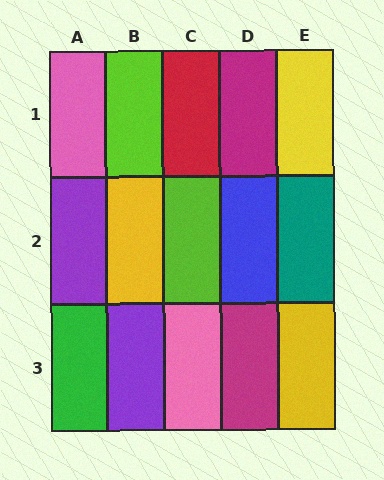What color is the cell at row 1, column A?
Pink.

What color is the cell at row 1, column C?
Red.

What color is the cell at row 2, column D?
Blue.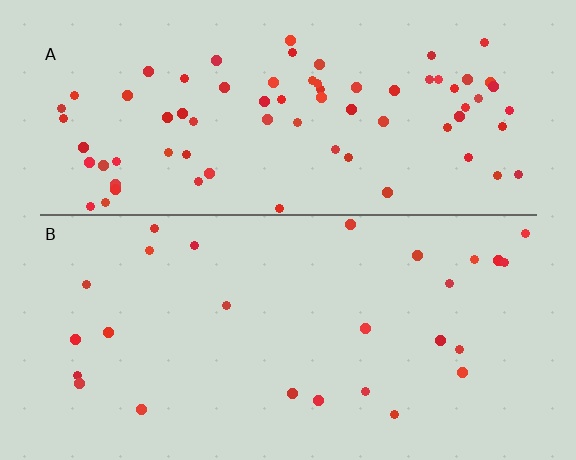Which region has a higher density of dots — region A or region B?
A (the top).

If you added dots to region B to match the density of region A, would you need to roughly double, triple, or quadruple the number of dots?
Approximately triple.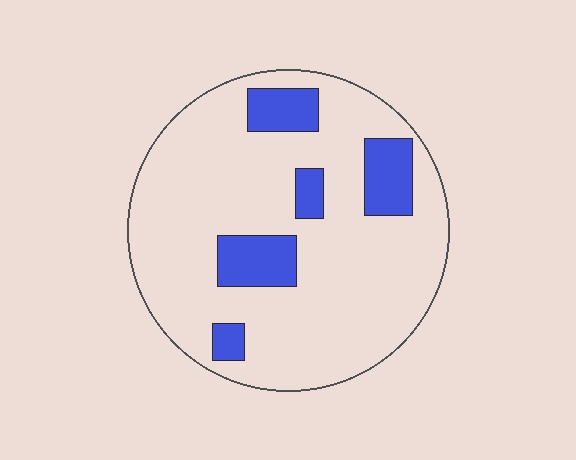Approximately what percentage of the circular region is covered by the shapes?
Approximately 15%.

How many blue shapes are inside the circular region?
5.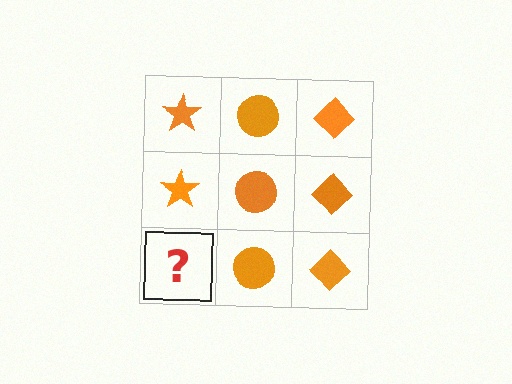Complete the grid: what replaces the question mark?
The question mark should be replaced with an orange star.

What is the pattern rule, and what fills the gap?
The rule is that each column has a consistent shape. The gap should be filled with an orange star.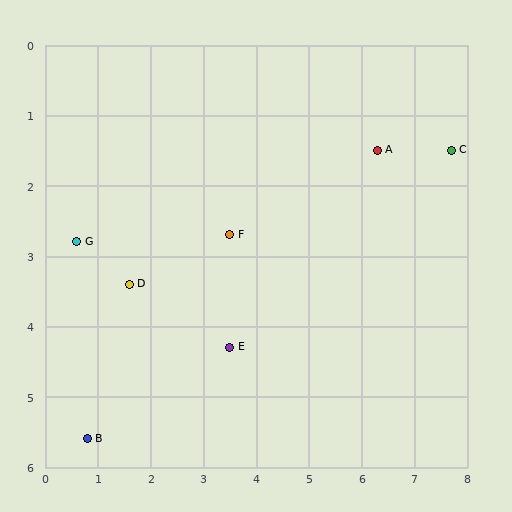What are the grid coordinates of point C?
Point C is at approximately (7.7, 1.5).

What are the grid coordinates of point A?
Point A is at approximately (6.3, 1.5).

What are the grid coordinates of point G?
Point G is at approximately (0.6, 2.8).